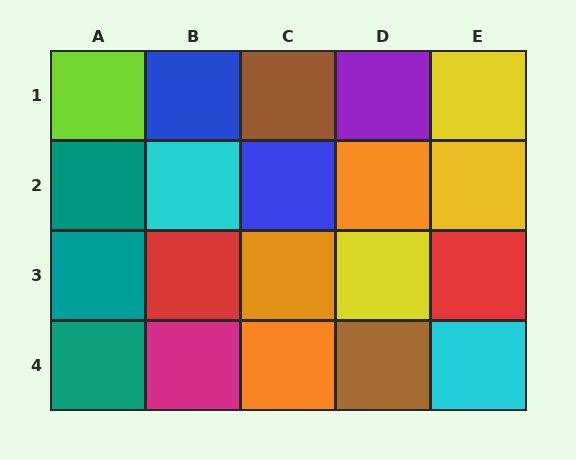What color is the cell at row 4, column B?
Magenta.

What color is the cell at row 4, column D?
Brown.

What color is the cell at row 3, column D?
Yellow.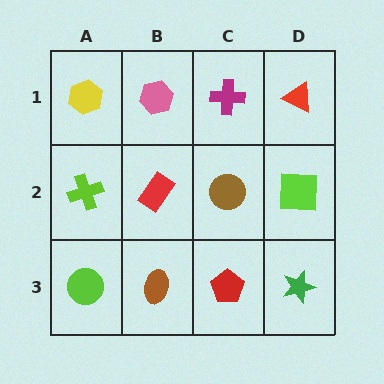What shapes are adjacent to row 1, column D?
A lime square (row 2, column D), a magenta cross (row 1, column C).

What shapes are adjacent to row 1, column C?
A brown circle (row 2, column C), a pink hexagon (row 1, column B), a red triangle (row 1, column D).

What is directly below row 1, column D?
A lime square.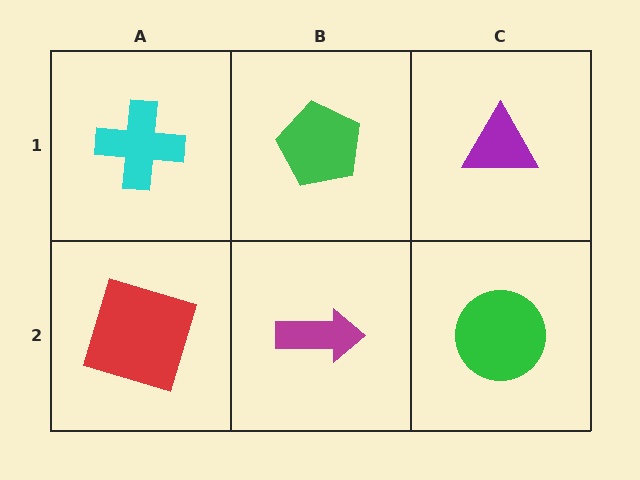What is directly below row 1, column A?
A red square.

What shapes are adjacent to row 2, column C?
A purple triangle (row 1, column C), a magenta arrow (row 2, column B).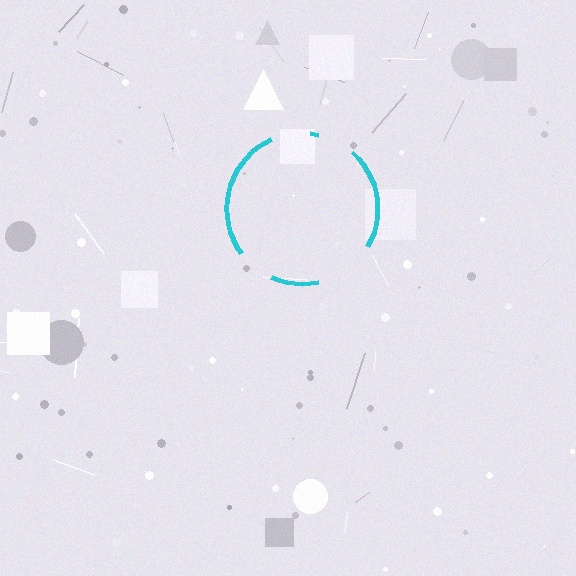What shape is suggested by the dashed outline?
The dashed outline suggests a circle.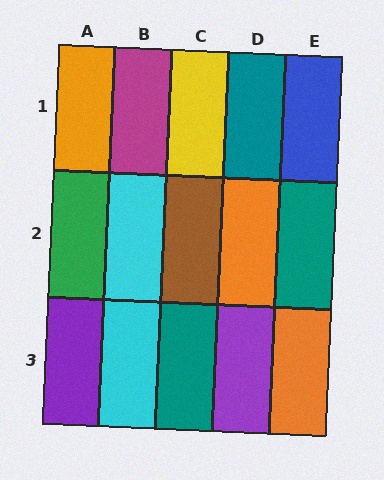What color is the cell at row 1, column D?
Teal.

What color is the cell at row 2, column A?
Green.